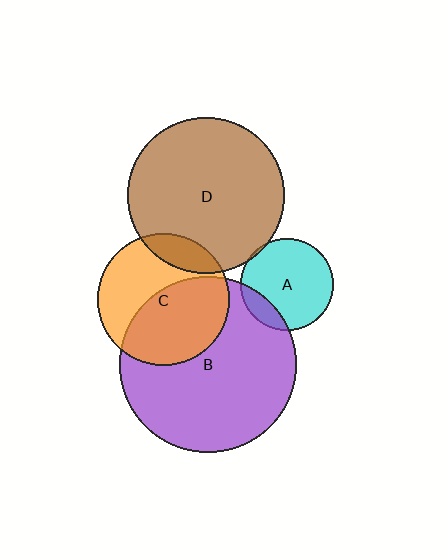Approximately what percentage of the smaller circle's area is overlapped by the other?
Approximately 50%.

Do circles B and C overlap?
Yes.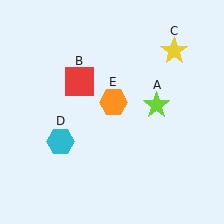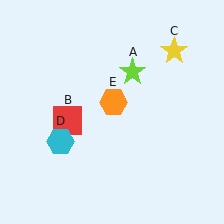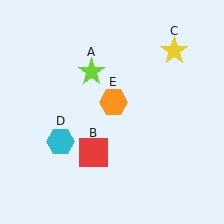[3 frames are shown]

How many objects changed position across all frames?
2 objects changed position: lime star (object A), red square (object B).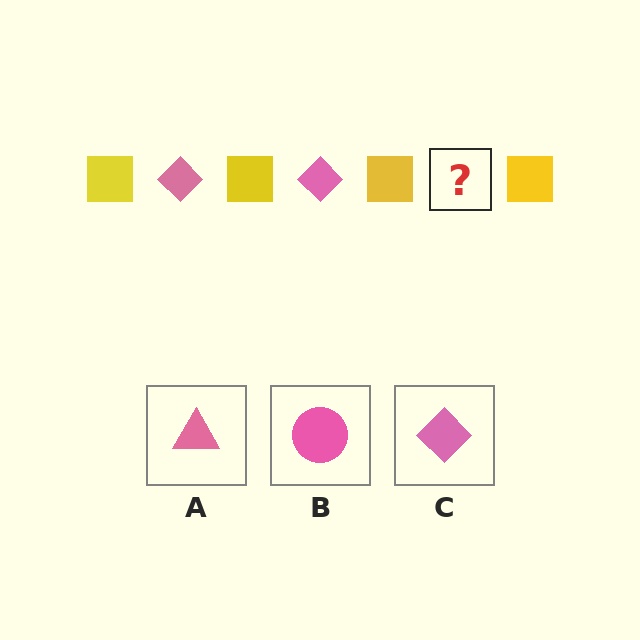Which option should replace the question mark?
Option C.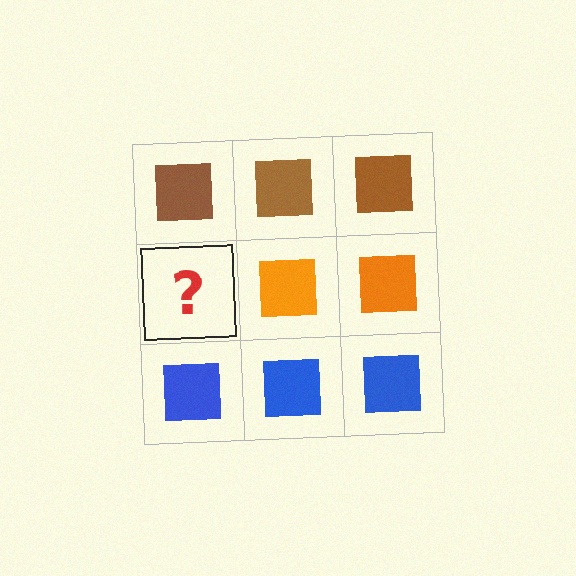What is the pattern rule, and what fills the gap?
The rule is that each row has a consistent color. The gap should be filled with an orange square.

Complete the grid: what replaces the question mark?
The question mark should be replaced with an orange square.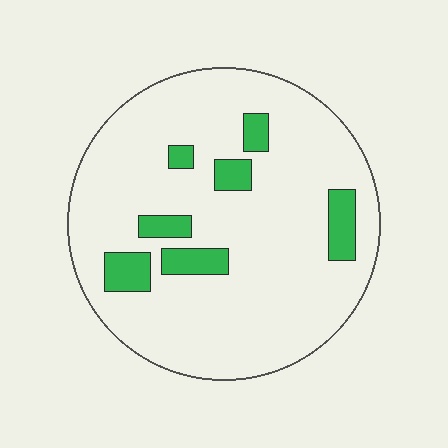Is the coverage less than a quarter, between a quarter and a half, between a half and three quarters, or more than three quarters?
Less than a quarter.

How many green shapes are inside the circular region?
7.